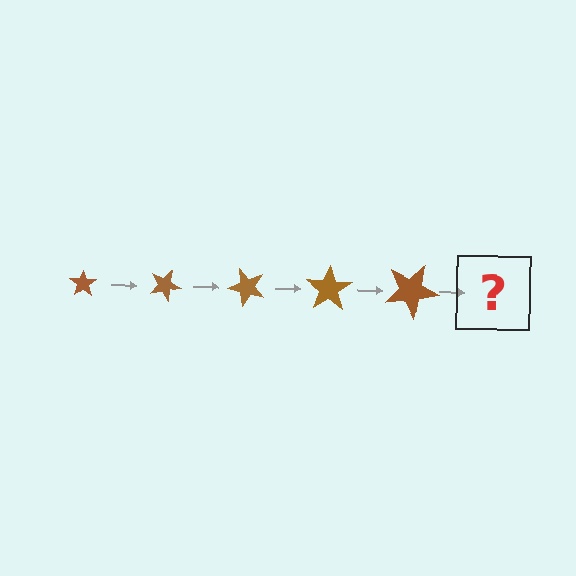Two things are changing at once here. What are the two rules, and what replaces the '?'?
The two rules are that the star grows larger each step and it rotates 25 degrees each step. The '?' should be a star, larger than the previous one and rotated 125 degrees from the start.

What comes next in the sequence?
The next element should be a star, larger than the previous one and rotated 125 degrees from the start.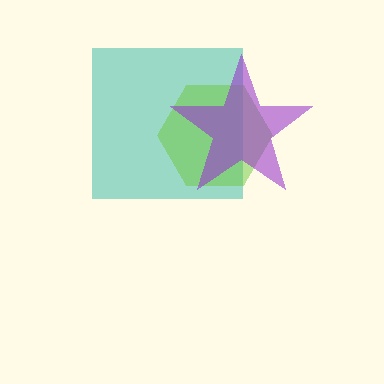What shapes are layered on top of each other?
The layered shapes are: a teal square, a lime hexagon, a purple star.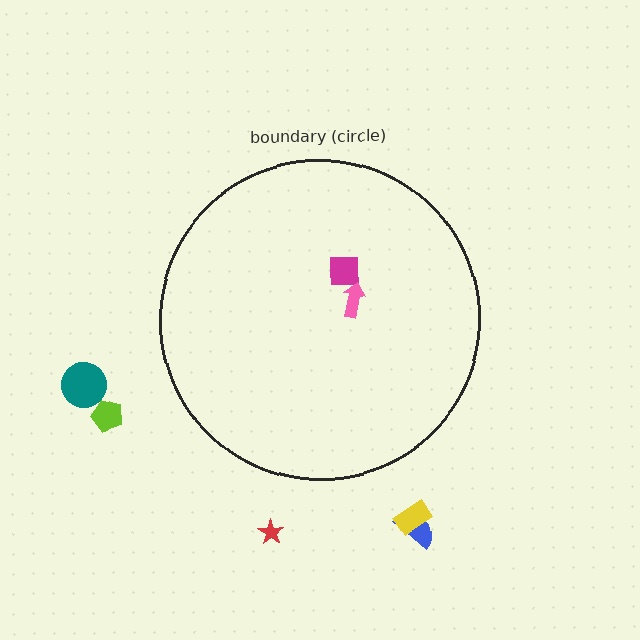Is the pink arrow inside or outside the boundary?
Inside.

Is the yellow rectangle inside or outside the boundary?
Outside.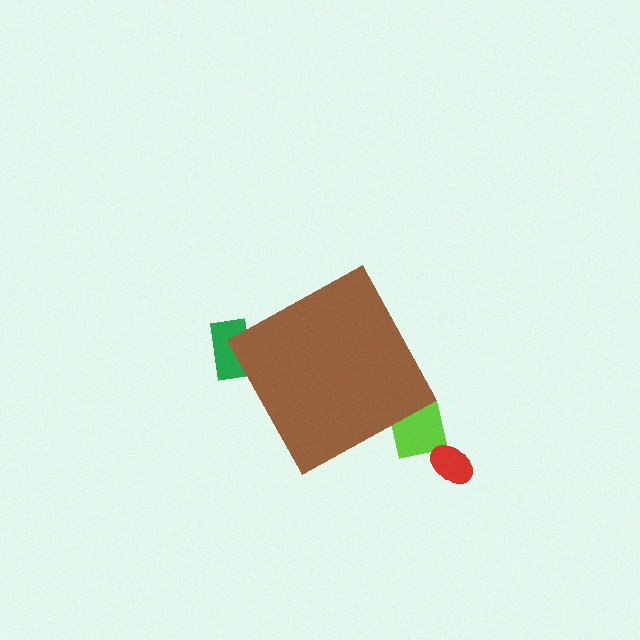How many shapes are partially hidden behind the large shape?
2 shapes are partially hidden.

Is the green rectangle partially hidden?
Yes, the green rectangle is partially hidden behind the brown diamond.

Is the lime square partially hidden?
Yes, the lime square is partially hidden behind the brown diamond.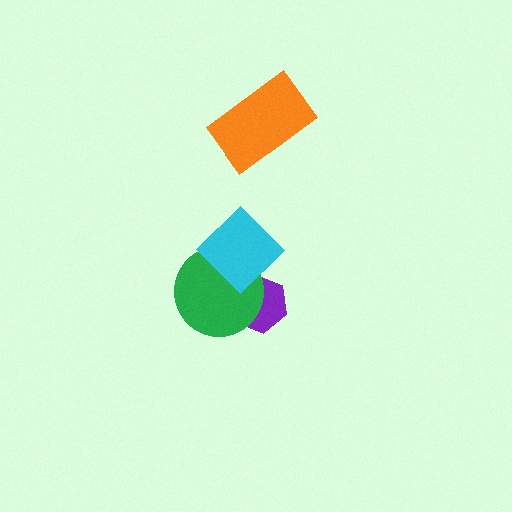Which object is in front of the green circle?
The cyan diamond is in front of the green circle.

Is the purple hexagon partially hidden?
Yes, it is partially covered by another shape.